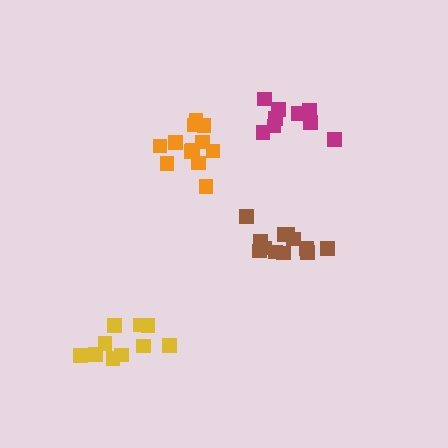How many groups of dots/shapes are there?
There are 4 groups.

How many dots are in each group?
Group 1: 9 dots, Group 2: 12 dots, Group 3: 10 dots, Group 4: 12 dots (43 total).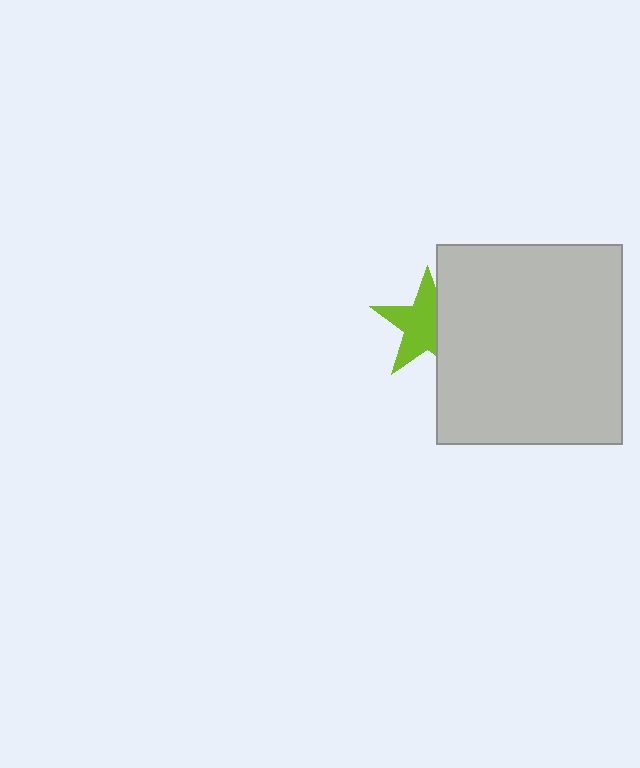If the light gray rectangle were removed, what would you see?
You would see the complete lime star.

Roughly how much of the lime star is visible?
About half of it is visible (roughly 64%).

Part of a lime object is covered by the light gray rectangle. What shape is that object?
It is a star.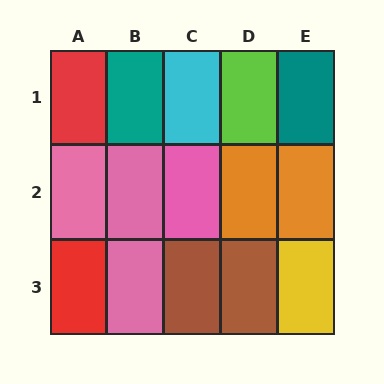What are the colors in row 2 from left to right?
Pink, pink, pink, orange, orange.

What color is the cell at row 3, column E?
Yellow.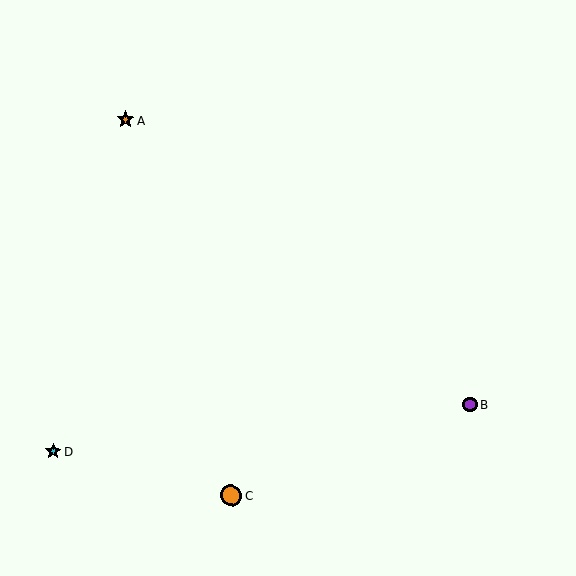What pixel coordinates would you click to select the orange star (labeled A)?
Click at (125, 120) to select the orange star A.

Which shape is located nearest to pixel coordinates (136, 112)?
The orange star (labeled A) at (125, 120) is nearest to that location.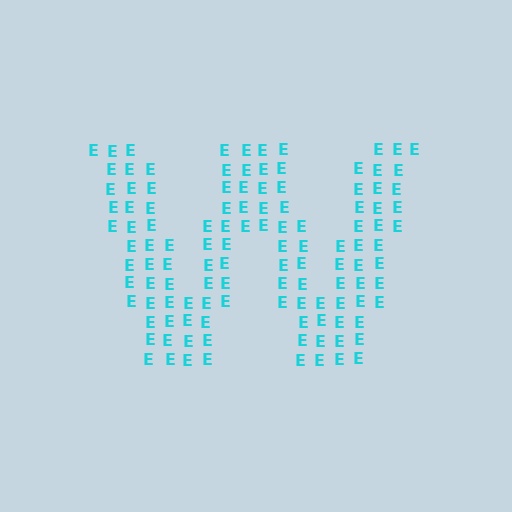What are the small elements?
The small elements are letter E's.